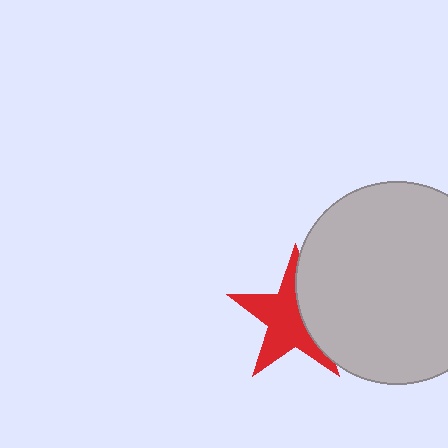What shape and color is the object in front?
The object in front is a light gray circle.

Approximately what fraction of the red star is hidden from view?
Roughly 37% of the red star is hidden behind the light gray circle.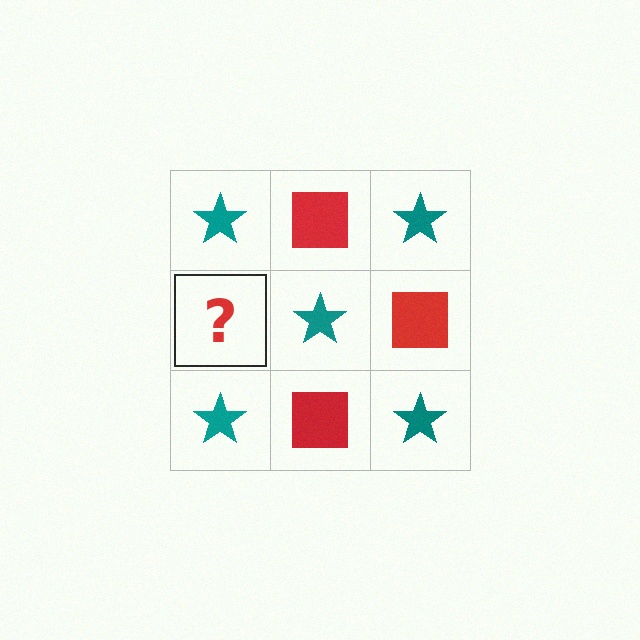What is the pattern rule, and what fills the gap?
The rule is that it alternates teal star and red square in a checkerboard pattern. The gap should be filled with a red square.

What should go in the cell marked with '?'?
The missing cell should contain a red square.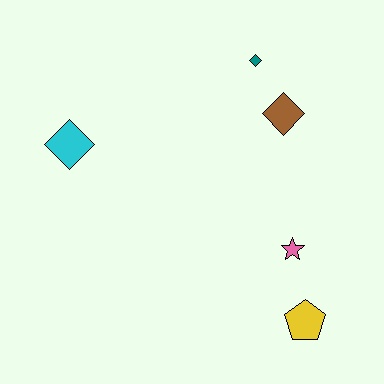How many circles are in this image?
There are no circles.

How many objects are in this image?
There are 5 objects.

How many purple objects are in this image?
There are no purple objects.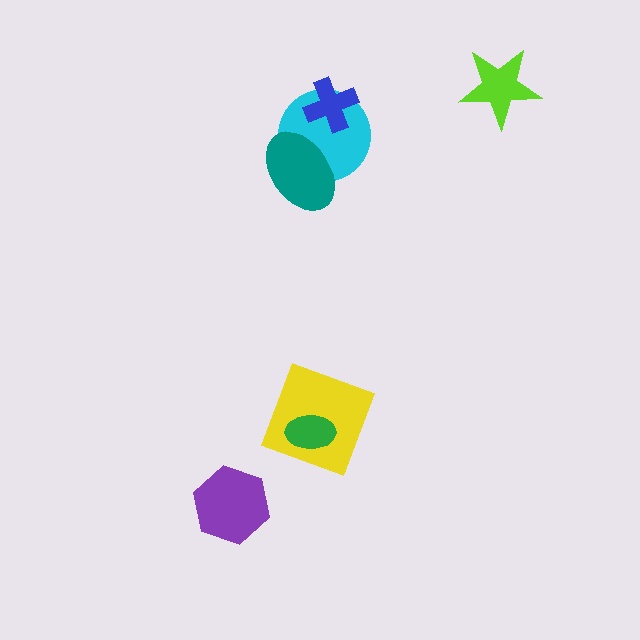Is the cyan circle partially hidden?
Yes, it is partially covered by another shape.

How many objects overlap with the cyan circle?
2 objects overlap with the cyan circle.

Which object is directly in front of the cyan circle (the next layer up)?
The teal ellipse is directly in front of the cyan circle.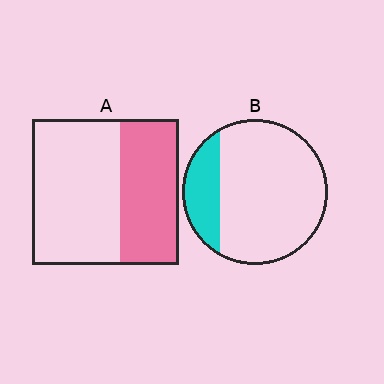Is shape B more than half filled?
No.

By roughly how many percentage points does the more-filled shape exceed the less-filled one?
By roughly 20 percentage points (A over B).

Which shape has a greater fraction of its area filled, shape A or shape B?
Shape A.